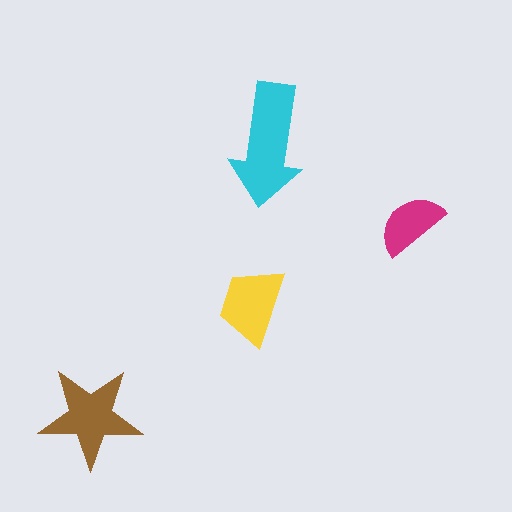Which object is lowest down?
The brown star is bottommost.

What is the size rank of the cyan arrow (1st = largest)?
1st.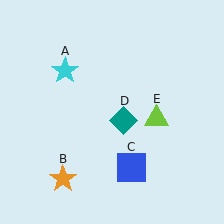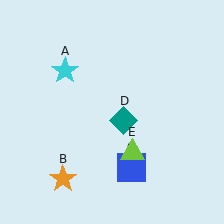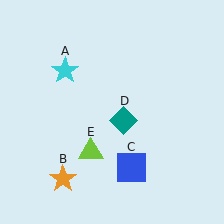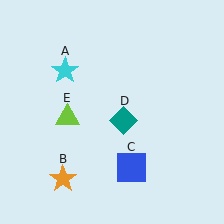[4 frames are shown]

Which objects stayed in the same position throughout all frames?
Cyan star (object A) and orange star (object B) and blue square (object C) and teal diamond (object D) remained stationary.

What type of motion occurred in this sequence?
The lime triangle (object E) rotated clockwise around the center of the scene.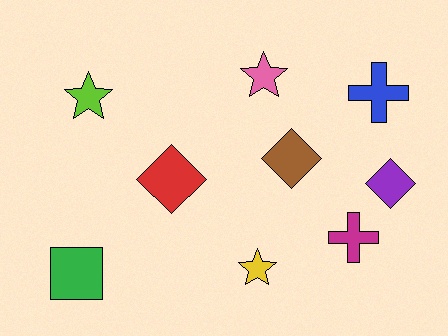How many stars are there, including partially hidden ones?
There are 3 stars.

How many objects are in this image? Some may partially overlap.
There are 9 objects.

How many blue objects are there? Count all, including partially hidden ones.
There is 1 blue object.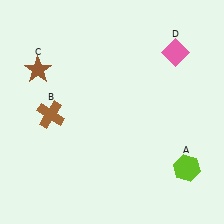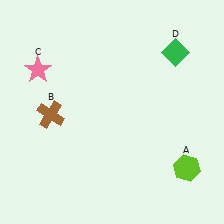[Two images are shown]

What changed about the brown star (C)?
In Image 1, C is brown. In Image 2, it changed to pink.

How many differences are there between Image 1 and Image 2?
There are 2 differences between the two images.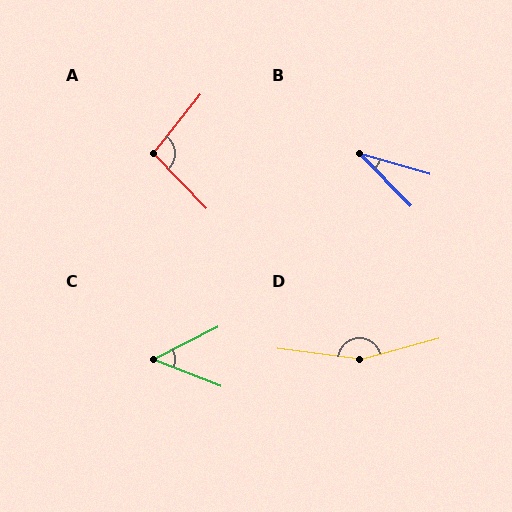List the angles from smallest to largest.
B (30°), C (48°), A (97°), D (157°).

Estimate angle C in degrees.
Approximately 48 degrees.